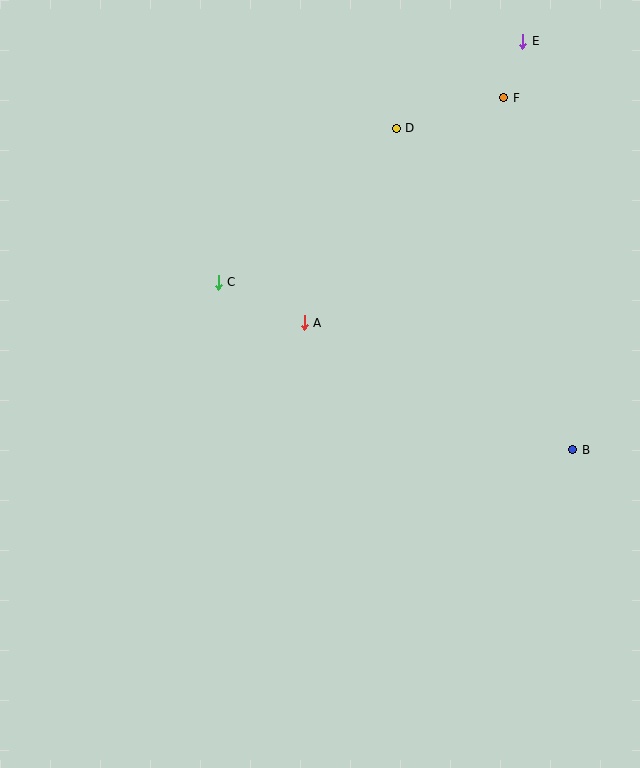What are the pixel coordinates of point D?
Point D is at (396, 128).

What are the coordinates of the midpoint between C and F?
The midpoint between C and F is at (361, 190).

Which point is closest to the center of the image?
Point A at (304, 323) is closest to the center.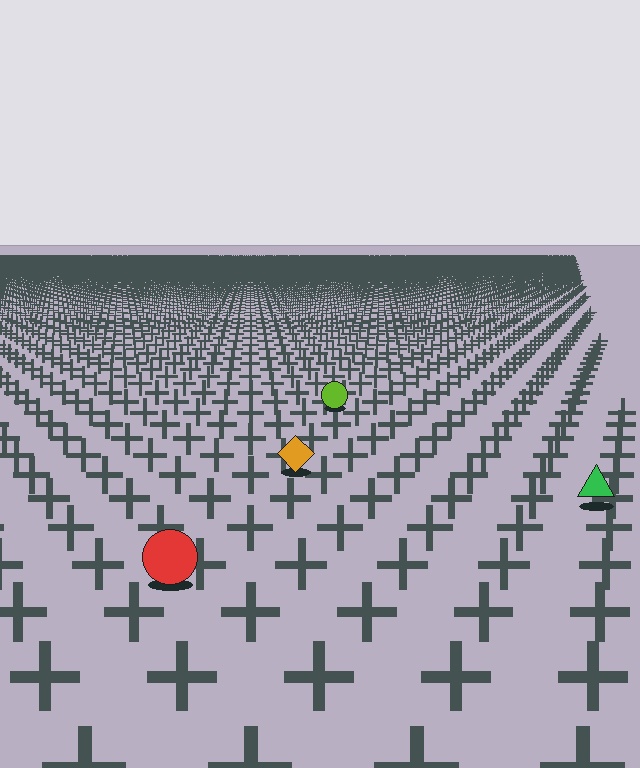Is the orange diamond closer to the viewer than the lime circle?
Yes. The orange diamond is closer — you can tell from the texture gradient: the ground texture is coarser near it.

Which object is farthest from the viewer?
The lime circle is farthest from the viewer. It appears smaller and the ground texture around it is denser.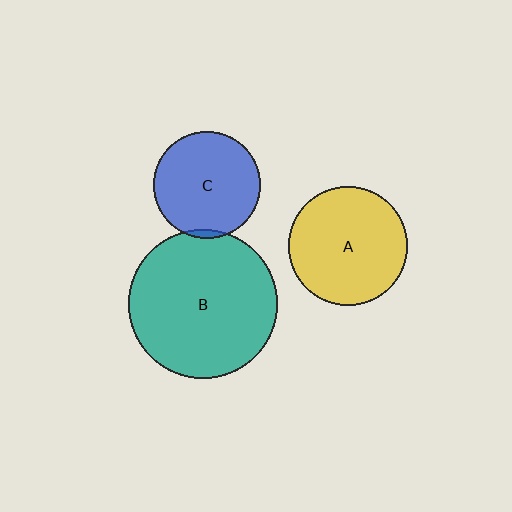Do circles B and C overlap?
Yes.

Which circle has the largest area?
Circle B (teal).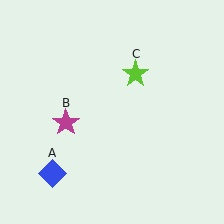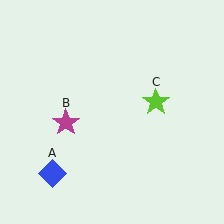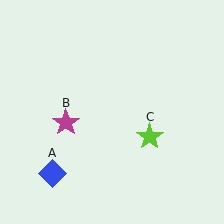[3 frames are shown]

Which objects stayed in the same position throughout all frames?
Blue diamond (object A) and magenta star (object B) remained stationary.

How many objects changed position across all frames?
1 object changed position: lime star (object C).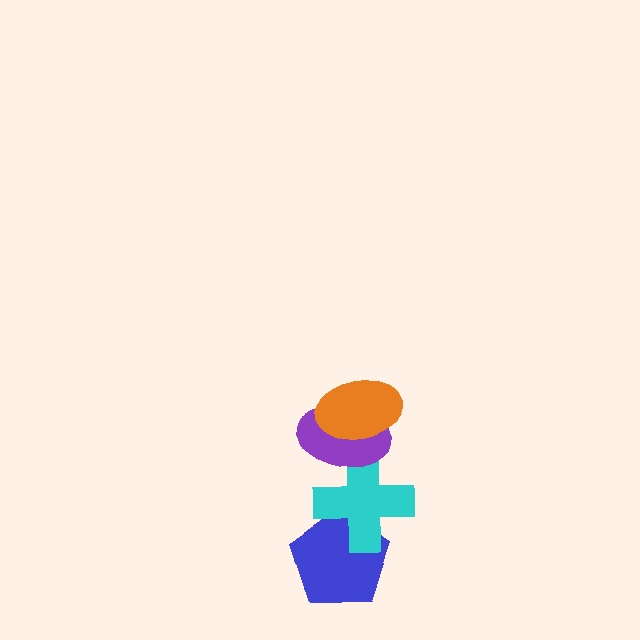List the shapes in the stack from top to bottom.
From top to bottom: the orange ellipse, the purple ellipse, the cyan cross, the blue pentagon.